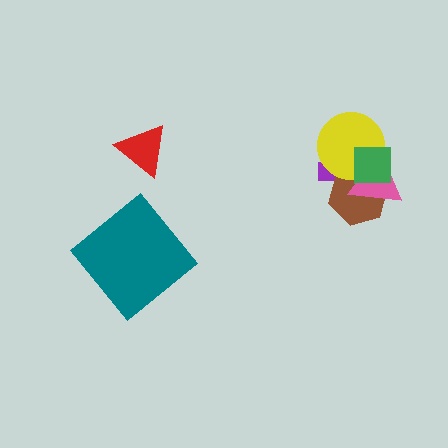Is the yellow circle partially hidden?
Yes, it is partially covered by another shape.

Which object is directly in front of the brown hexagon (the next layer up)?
The yellow circle is directly in front of the brown hexagon.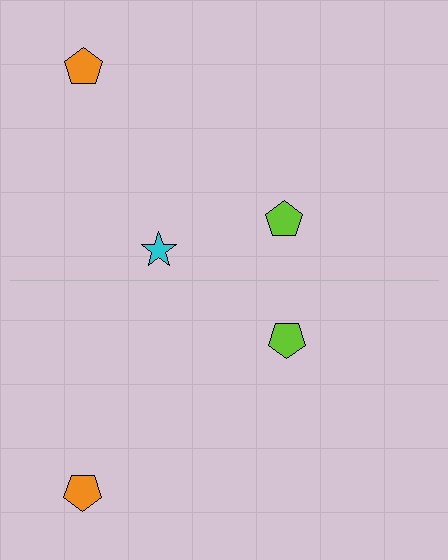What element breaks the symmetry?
A cyan star is missing from the bottom side.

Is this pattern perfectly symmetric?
No, the pattern is not perfectly symmetric. A cyan star is missing from the bottom side.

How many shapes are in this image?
There are 5 shapes in this image.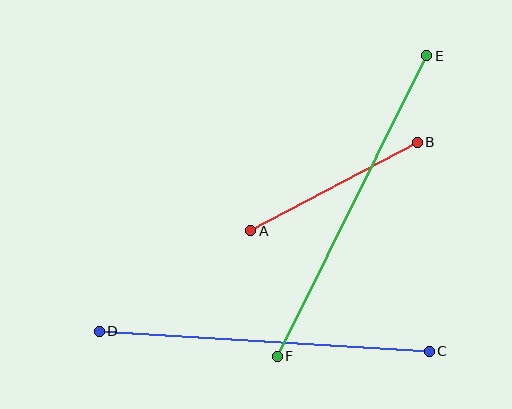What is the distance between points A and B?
The distance is approximately 189 pixels.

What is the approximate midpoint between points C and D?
The midpoint is at approximately (264, 341) pixels.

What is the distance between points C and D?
The distance is approximately 330 pixels.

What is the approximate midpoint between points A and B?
The midpoint is at approximately (334, 186) pixels.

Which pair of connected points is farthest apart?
Points E and F are farthest apart.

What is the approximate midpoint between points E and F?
The midpoint is at approximately (352, 206) pixels.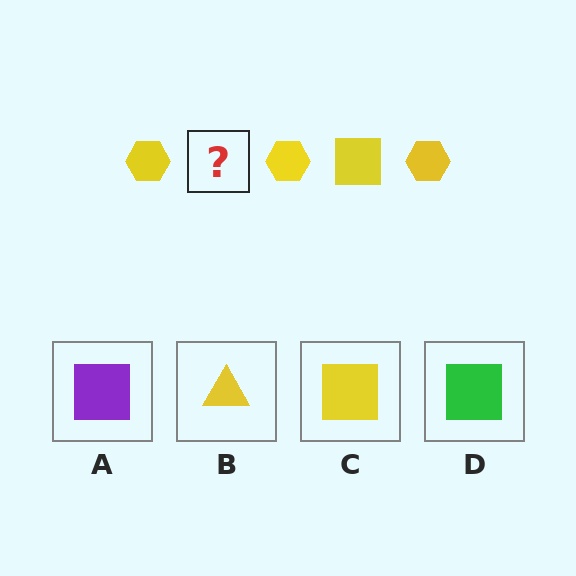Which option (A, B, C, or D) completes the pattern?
C.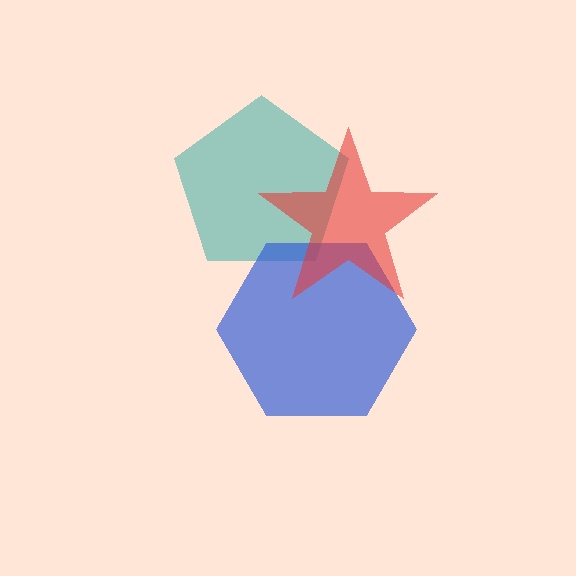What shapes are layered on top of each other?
The layered shapes are: a teal pentagon, a blue hexagon, a red star.